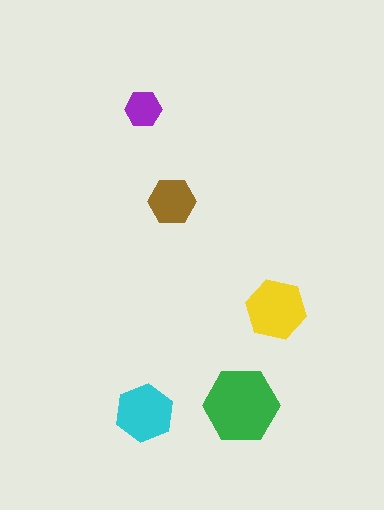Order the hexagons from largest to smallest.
the green one, the yellow one, the cyan one, the brown one, the purple one.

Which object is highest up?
The purple hexagon is topmost.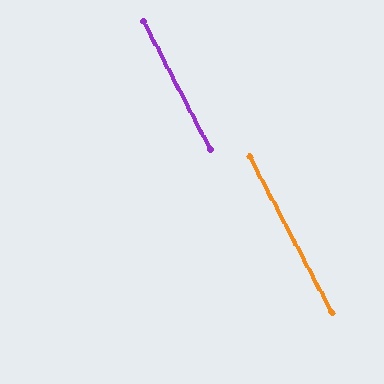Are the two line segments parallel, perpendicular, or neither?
Parallel — their directions differ by only 0.0°.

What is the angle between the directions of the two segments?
Approximately 0 degrees.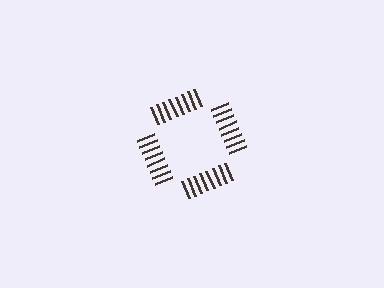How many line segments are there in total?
32 — 8 along each of the 4 edges.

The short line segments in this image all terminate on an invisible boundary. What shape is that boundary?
An illusory square — the line segments terminate on its edges but no continuous stroke is drawn.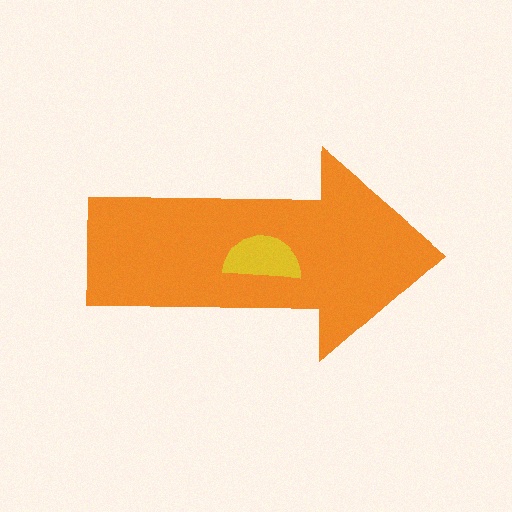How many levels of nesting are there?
2.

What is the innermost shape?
The yellow semicircle.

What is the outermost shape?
The orange arrow.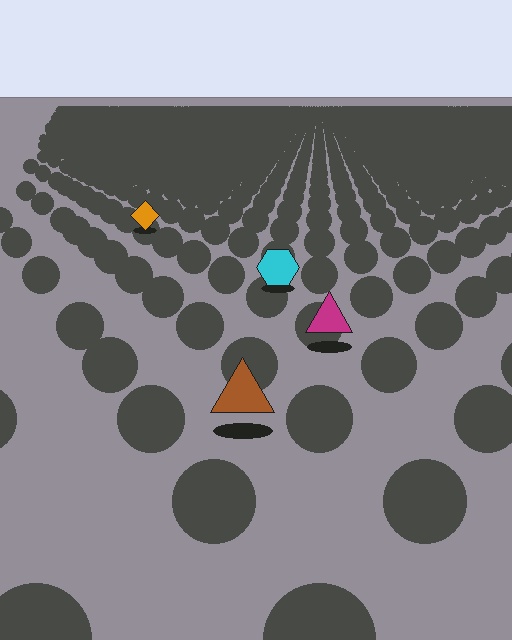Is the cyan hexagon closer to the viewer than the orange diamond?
Yes. The cyan hexagon is closer — you can tell from the texture gradient: the ground texture is coarser near it.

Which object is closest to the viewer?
The brown triangle is closest. The texture marks near it are larger and more spread out.